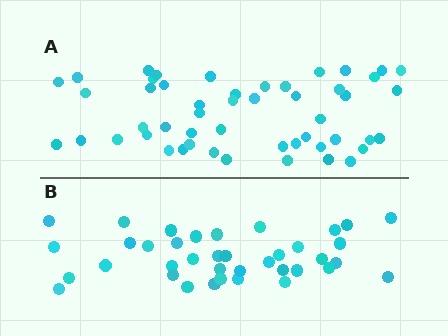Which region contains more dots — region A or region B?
Region A (the top region) has more dots.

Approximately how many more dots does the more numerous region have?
Region A has roughly 12 or so more dots than region B.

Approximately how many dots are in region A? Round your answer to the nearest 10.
About 50 dots.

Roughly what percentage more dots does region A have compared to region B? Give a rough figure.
About 30% more.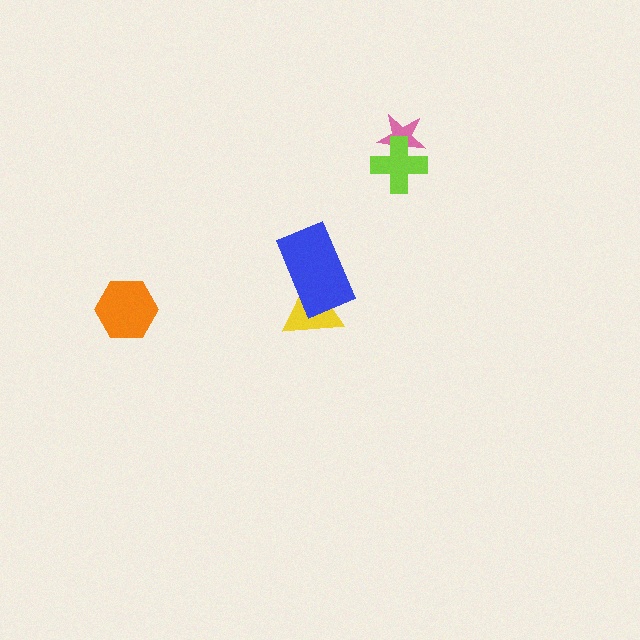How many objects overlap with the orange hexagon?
0 objects overlap with the orange hexagon.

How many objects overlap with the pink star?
1 object overlaps with the pink star.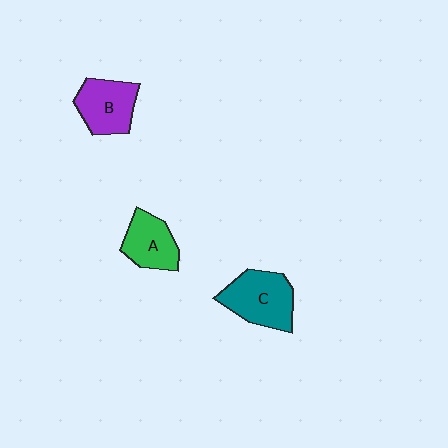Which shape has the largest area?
Shape C (teal).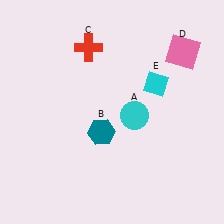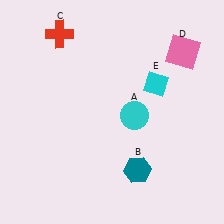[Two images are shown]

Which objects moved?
The objects that moved are: the teal hexagon (B), the red cross (C).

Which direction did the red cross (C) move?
The red cross (C) moved left.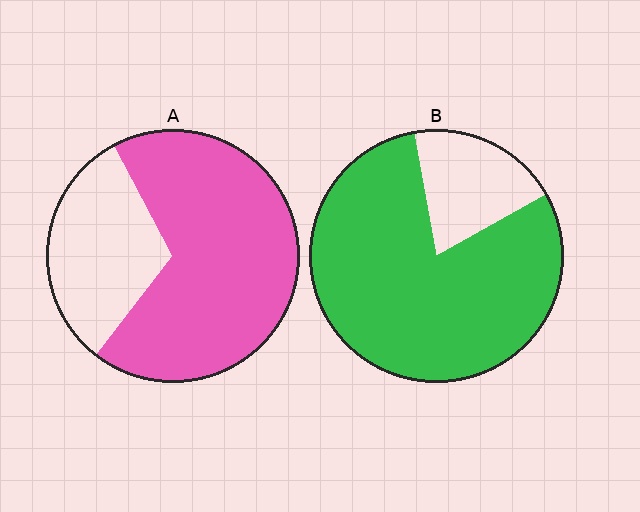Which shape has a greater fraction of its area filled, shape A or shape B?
Shape B.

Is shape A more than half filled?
Yes.